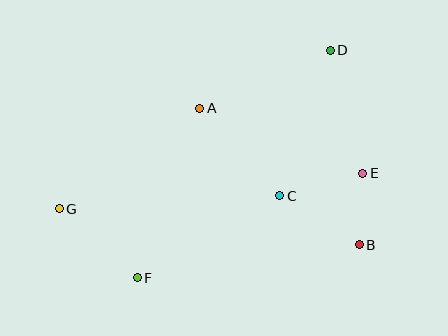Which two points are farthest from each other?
Points D and G are farthest from each other.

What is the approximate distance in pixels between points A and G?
The distance between A and G is approximately 172 pixels.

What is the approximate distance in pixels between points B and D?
The distance between B and D is approximately 197 pixels.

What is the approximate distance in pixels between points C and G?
The distance between C and G is approximately 221 pixels.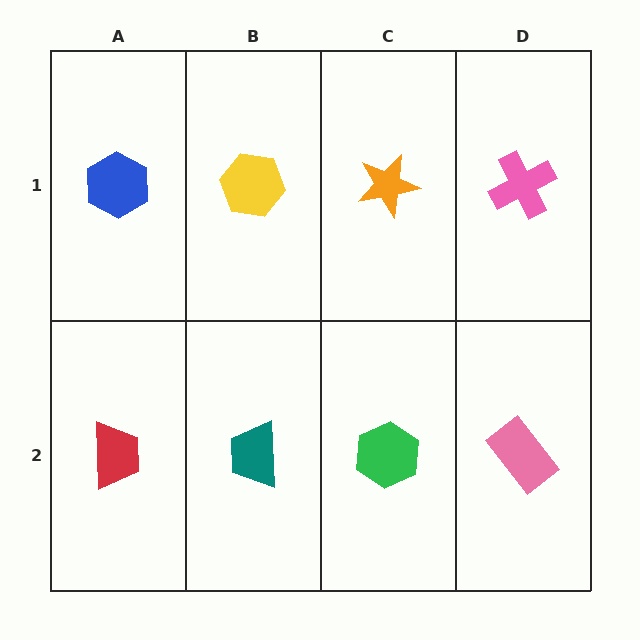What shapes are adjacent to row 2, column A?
A blue hexagon (row 1, column A), a teal trapezoid (row 2, column B).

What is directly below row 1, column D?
A pink rectangle.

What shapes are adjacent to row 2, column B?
A yellow hexagon (row 1, column B), a red trapezoid (row 2, column A), a green hexagon (row 2, column C).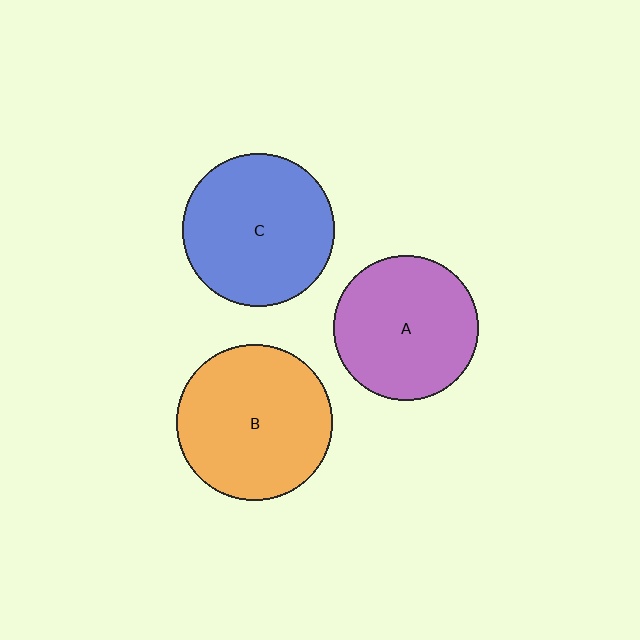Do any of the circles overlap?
No, none of the circles overlap.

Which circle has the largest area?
Circle B (orange).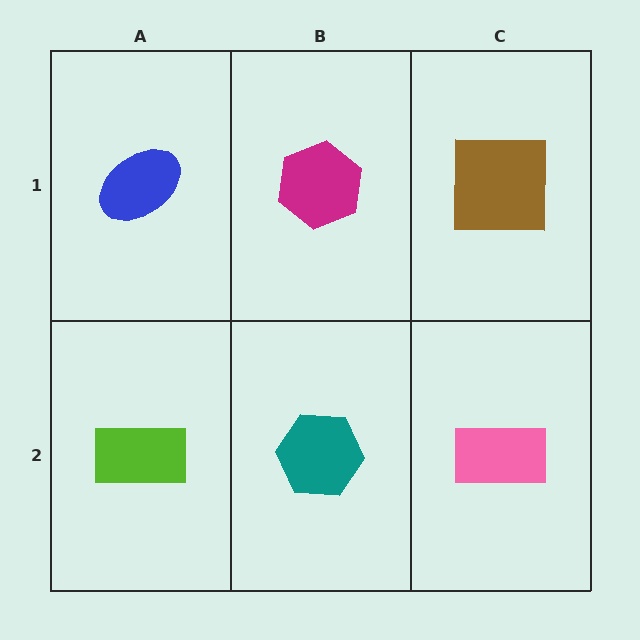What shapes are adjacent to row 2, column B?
A magenta hexagon (row 1, column B), a lime rectangle (row 2, column A), a pink rectangle (row 2, column C).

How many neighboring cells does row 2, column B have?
3.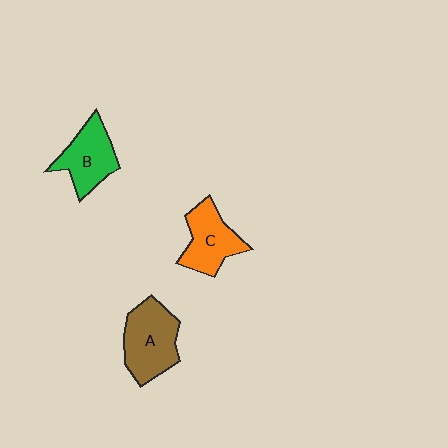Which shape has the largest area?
Shape A (brown).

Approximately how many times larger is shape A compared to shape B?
Approximately 1.2 times.